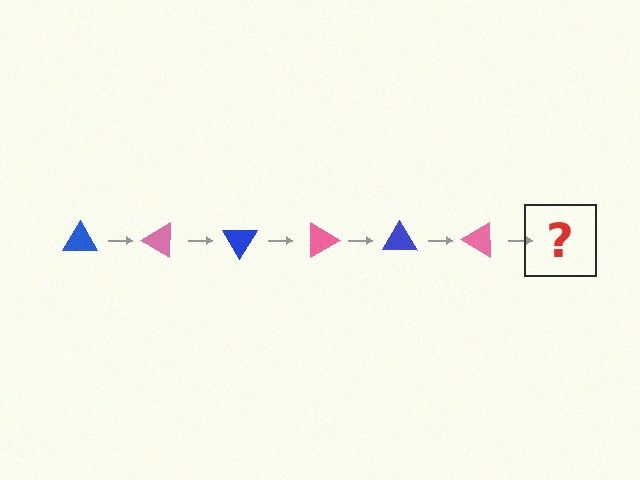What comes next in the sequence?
The next element should be a blue triangle, rotated 180 degrees from the start.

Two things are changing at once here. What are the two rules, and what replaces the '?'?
The two rules are that it rotates 30 degrees each step and the color cycles through blue and pink. The '?' should be a blue triangle, rotated 180 degrees from the start.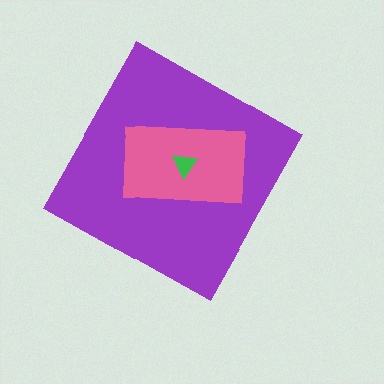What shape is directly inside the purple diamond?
The pink rectangle.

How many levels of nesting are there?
3.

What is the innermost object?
The green triangle.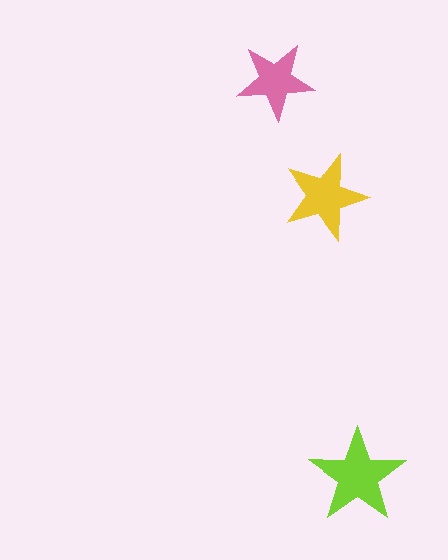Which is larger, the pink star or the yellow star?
The yellow one.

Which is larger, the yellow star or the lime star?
The lime one.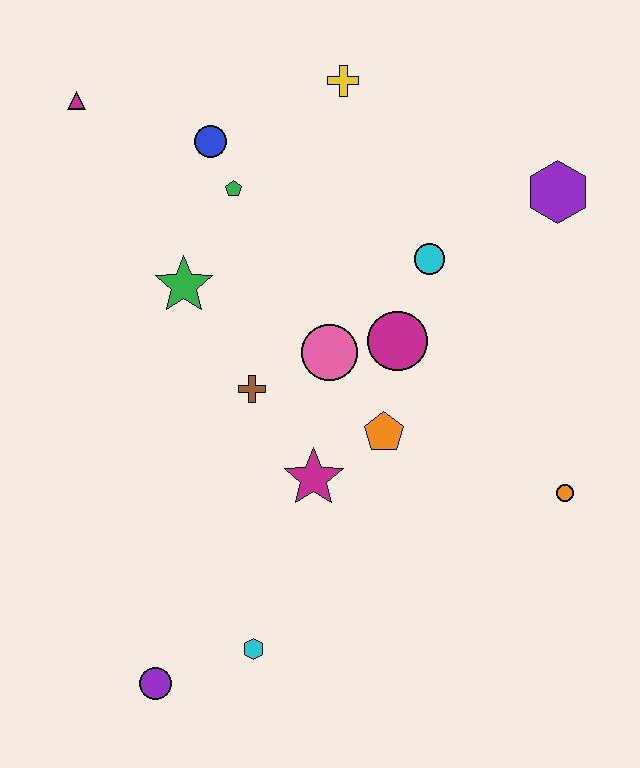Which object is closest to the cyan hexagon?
The purple circle is closest to the cyan hexagon.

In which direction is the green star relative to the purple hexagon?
The green star is to the left of the purple hexagon.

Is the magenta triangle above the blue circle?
Yes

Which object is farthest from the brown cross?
The purple hexagon is farthest from the brown cross.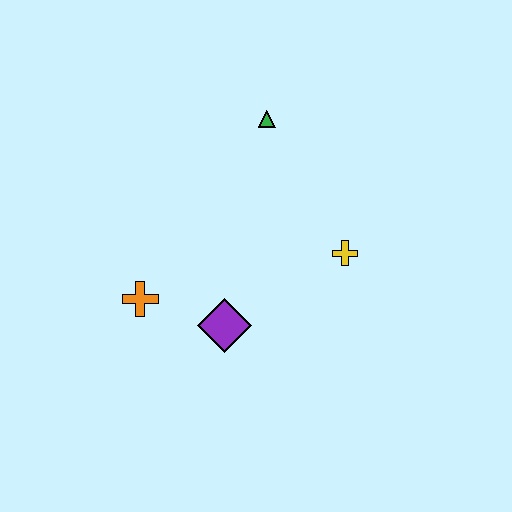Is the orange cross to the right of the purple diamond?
No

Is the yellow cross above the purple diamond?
Yes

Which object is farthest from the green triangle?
The orange cross is farthest from the green triangle.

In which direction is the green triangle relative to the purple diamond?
The green triangle is above the purple diamond.